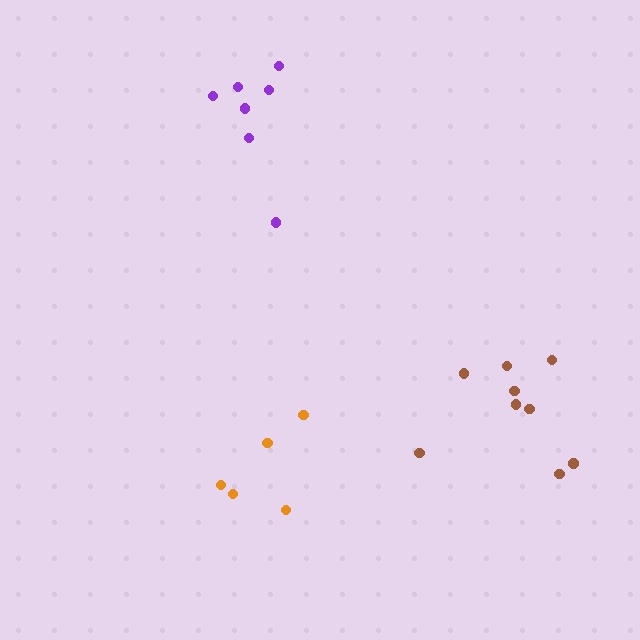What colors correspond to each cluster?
The clusters are colored: brown, purple, orange.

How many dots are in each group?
Group 1: 9 dots, Group 2: 7 dots, Group 3: 5 dots (21 total).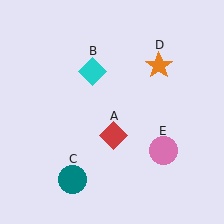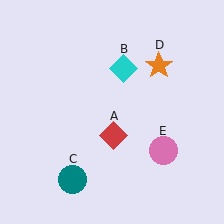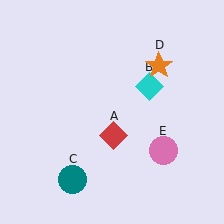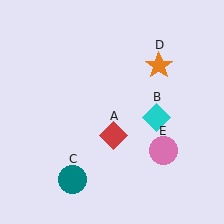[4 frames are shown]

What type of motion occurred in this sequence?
The cyan diamond (object B) rotated clockwise around the center of the scene.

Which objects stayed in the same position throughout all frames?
Red diamond (object A) and teal circle (object C) and orange star (object D) and pink circle (object E) remained stationary.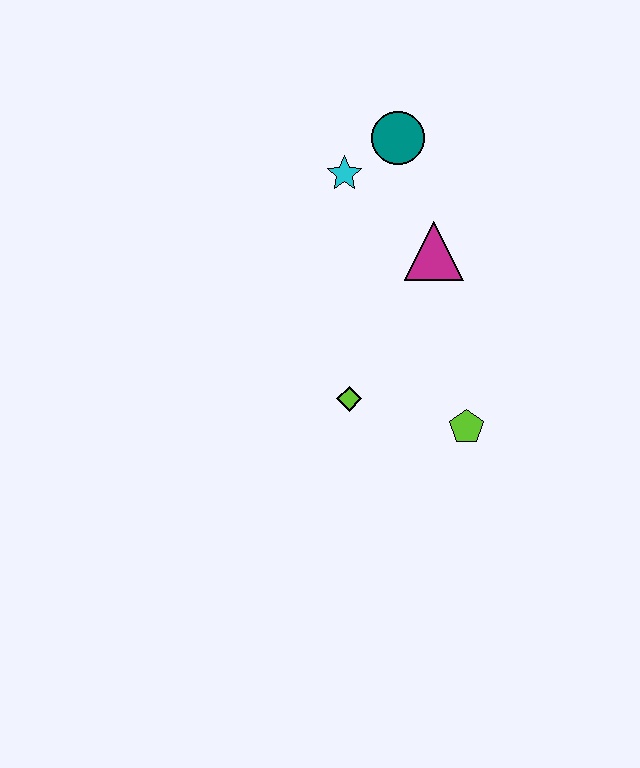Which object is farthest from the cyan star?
The lime pentagon is farthest from the cyan star.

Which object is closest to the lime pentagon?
The lime diamond is closest to the lime pentagon.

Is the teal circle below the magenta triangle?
No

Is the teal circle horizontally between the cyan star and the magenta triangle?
Yes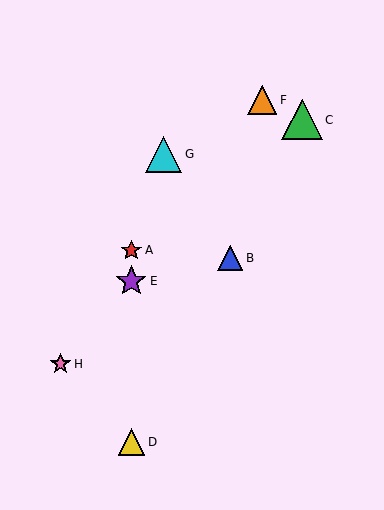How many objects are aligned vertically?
3 objects (A, D, E) are aligned vertically.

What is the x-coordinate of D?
Object D is at x≈131.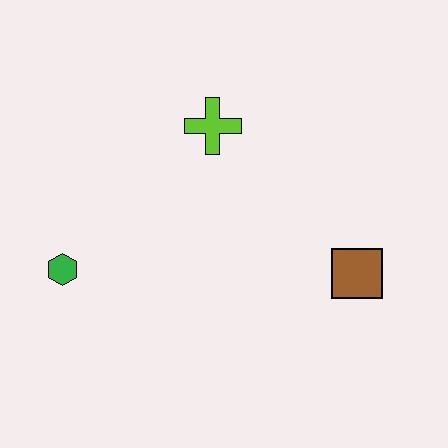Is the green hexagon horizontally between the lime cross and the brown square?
No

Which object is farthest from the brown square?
The green hexagon is farthest from the brown square.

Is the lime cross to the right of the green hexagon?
Yes